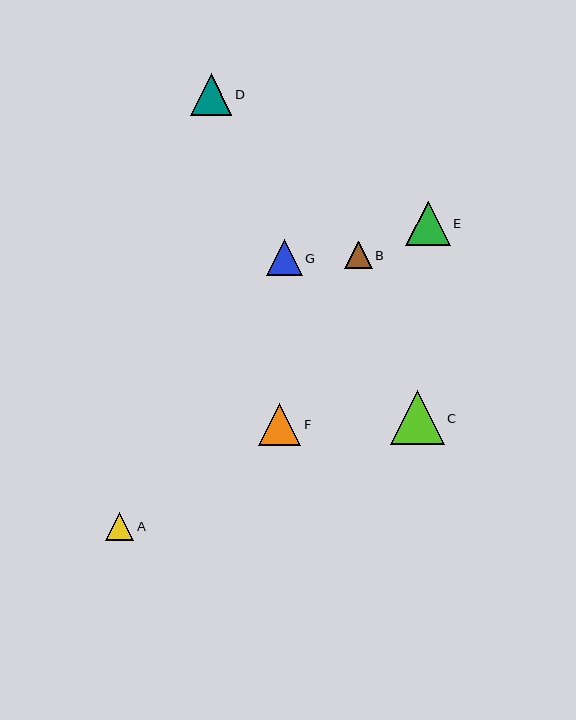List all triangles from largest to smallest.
From largest to smallest: C, E, F, D, G, A, B.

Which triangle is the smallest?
Triangle B is the smallest with a size of approximately 28 pixels.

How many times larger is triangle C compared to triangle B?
Triangle C is approximately 1.9 times the size of triangle B.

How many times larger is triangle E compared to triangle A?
Triangle E is approximately 1.6 times the size of triangle A.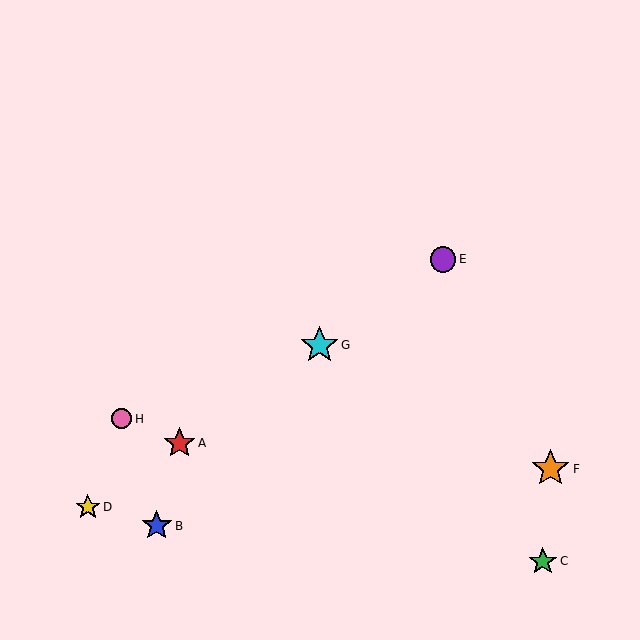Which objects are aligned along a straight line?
Objects A, D, E, G are aligned along a straight line.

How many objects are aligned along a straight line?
4 objects (A, D, E, G) are aligned along a straight line.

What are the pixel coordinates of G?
Object G is at (320, 345).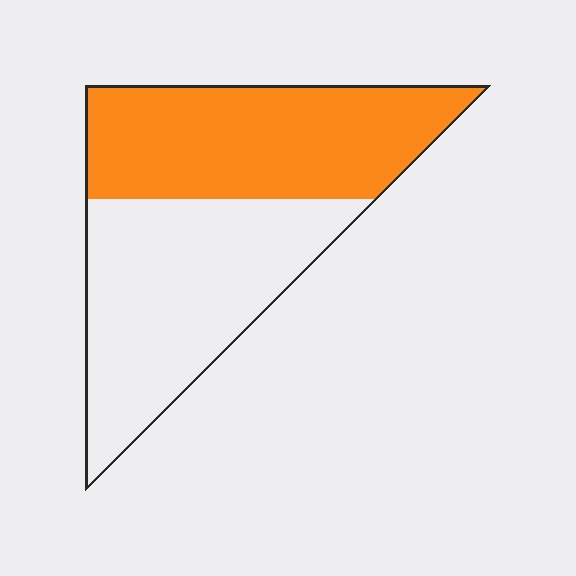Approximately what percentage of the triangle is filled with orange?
Approximately 50%.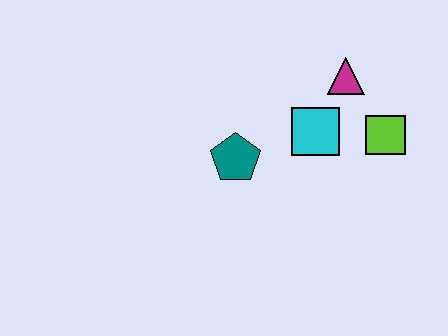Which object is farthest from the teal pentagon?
The lime square is farthest from the teal pentagon.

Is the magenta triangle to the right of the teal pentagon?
Yes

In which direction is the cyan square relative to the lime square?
The cyan square is to the left of the lime square.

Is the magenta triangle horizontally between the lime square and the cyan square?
Yes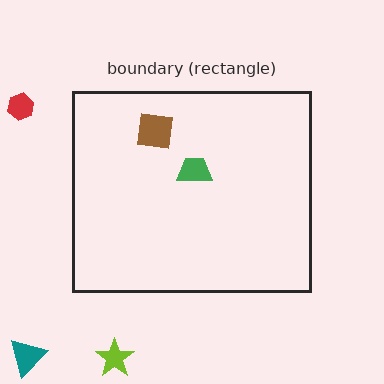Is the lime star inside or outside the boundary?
Outside.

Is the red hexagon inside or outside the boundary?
Outside.